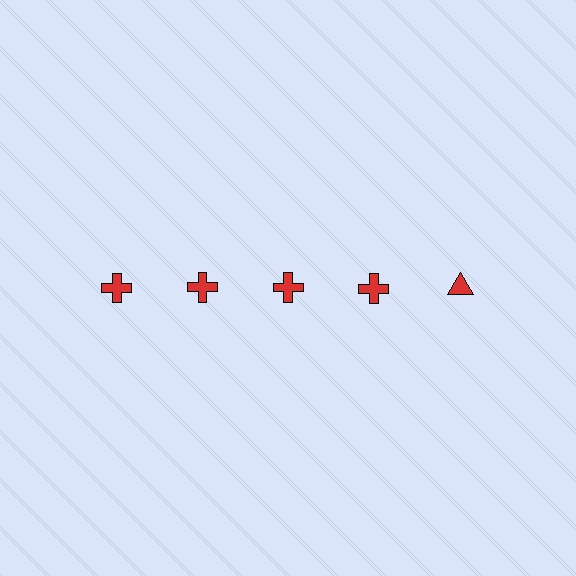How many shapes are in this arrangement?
There are 5 shapes arranged in a grid pattern.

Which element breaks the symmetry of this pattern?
The red triangle in the top row, rightmost column breaks the symmetry. All other shapes are red crosses.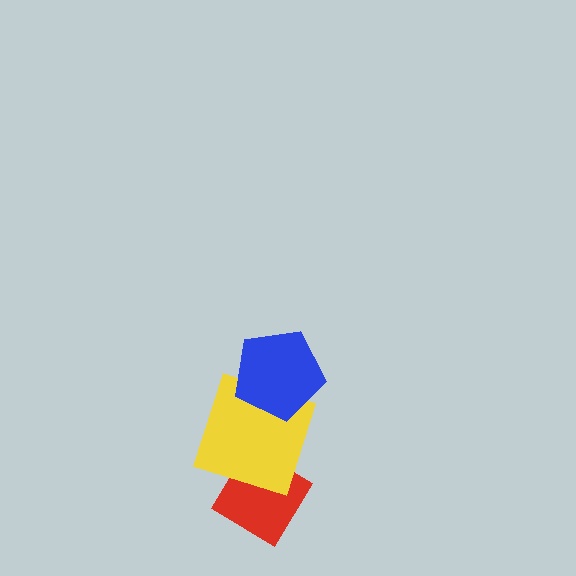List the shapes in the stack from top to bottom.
From top to bottom: the blue pentagon, the yellow square, the red diamond.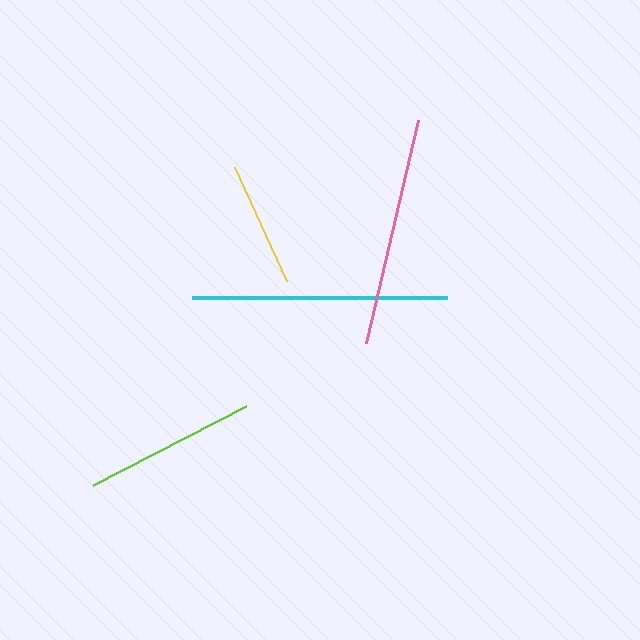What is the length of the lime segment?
The lime segment is approximately 172 pixels long.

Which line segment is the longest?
The cyan line is the longest at approximately 255 pixels.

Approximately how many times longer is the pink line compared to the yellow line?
The pink line is approximately 1.8 times the length of the yellow line.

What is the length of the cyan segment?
The cyan segment is approximately 255 pixels long.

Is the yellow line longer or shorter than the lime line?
The lime line is longer than the yellow line.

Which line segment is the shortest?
The yellow line is the shortest at approximately 125 pixels.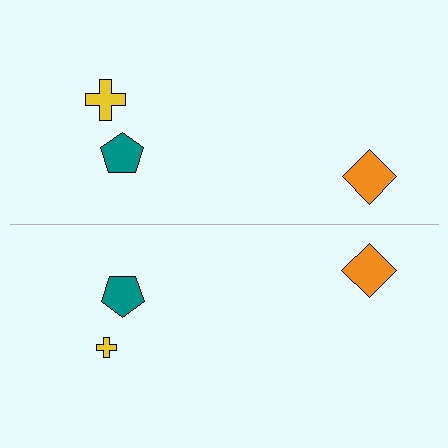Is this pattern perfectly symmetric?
No, the pattern is not perfectly symmetric. The yellow cross on the bottom side has a different size than its mirror counterpart.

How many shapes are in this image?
There are 6 shapes in this image.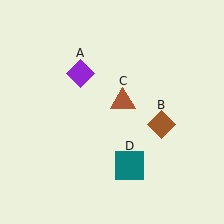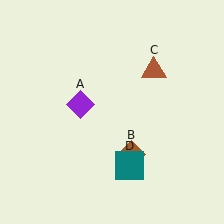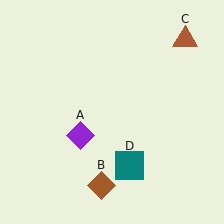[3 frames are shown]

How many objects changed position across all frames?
3 objects changed position: purple diamond (object A), brown diamond (object B), brown triangle (object C).